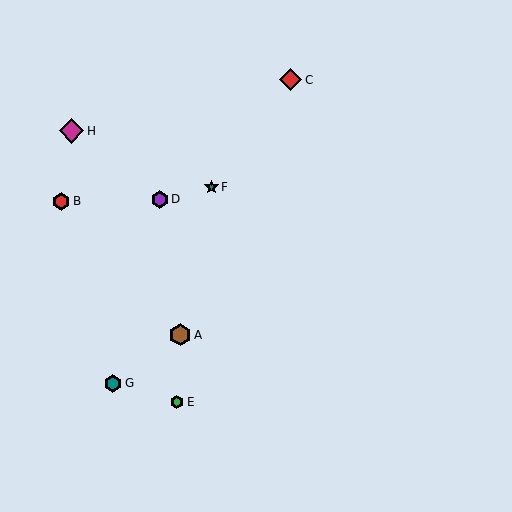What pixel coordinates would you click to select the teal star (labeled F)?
Click at (211, 187) to select the teal star F.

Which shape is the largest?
The magenta diamond (labeled H) is the largest.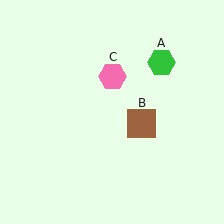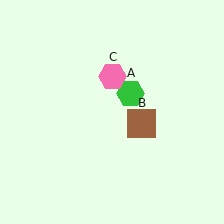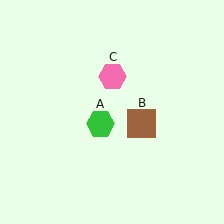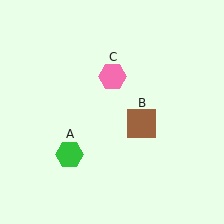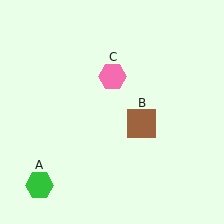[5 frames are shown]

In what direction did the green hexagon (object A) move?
The green hexagon (object A) moved down and to the left.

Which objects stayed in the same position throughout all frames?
Brown square (object B) and pink hexagon (object C) remained stationary.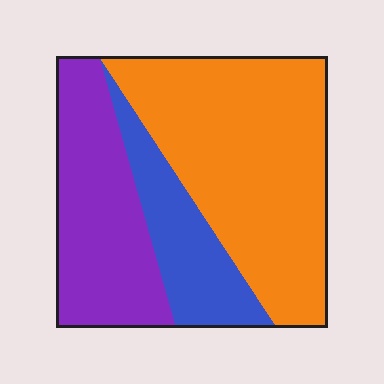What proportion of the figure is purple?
Purple covers roughly 30% of the figure.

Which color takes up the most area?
Orange, at roughly 50%.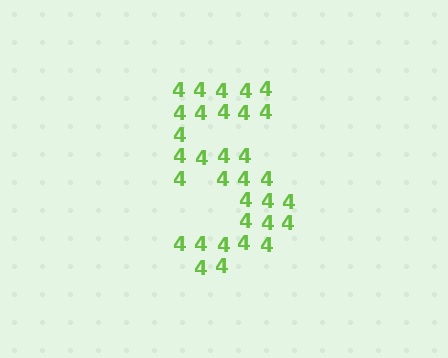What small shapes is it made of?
It is made of small digit 4's.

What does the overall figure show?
The overall figure shows the digit 5.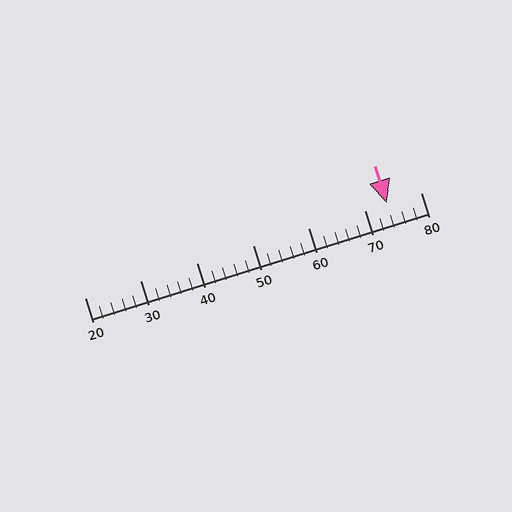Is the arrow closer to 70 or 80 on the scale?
The arrow is closer to 70.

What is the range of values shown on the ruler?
The ruler shows values from 20 to 80.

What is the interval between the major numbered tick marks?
The major tick marks are spaced 10 units apart.